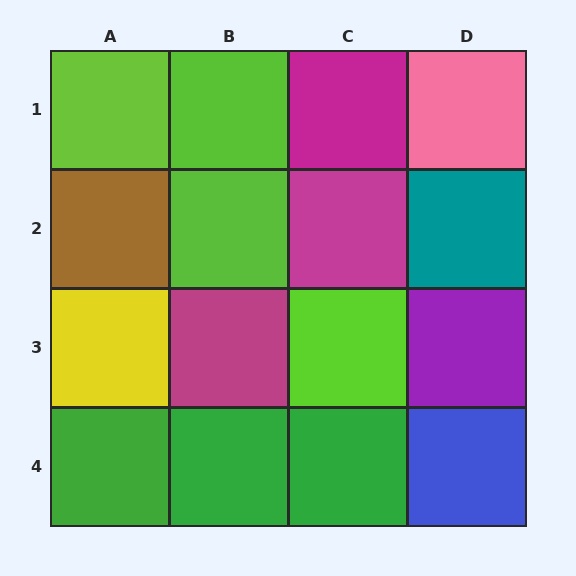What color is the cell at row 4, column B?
Green.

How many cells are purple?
1 cell is purple.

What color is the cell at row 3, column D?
Purple.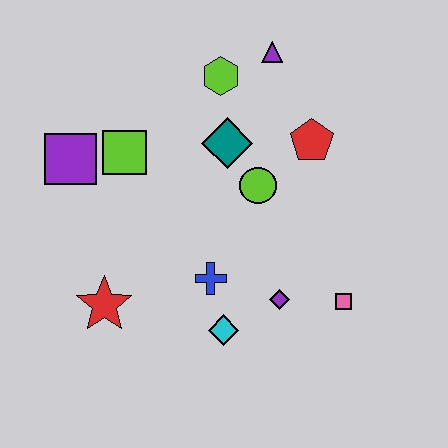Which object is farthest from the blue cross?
The purple triangle is farthest from the blue cross.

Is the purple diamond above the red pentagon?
No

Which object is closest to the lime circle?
The teal diamond is closest to the lime circle.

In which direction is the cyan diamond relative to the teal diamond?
The cyan diamond is below the teal diamond.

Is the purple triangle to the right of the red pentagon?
No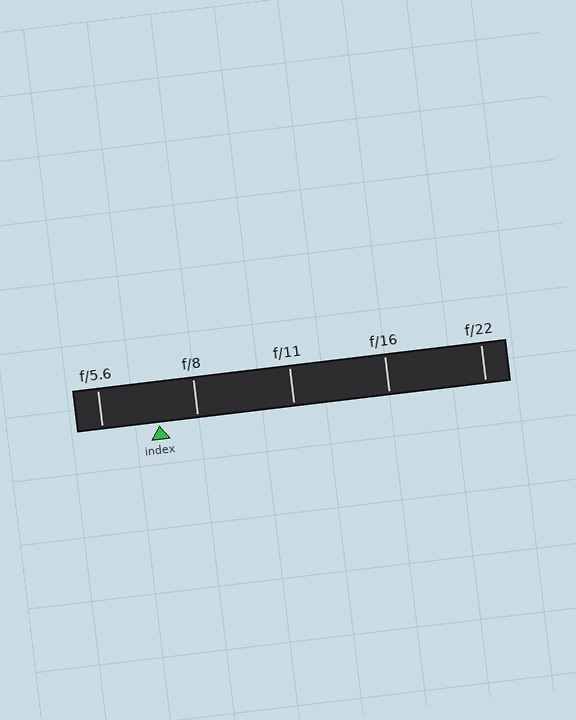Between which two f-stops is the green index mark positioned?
The index mark is between f/5.6 and f/8.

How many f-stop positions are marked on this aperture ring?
There are 5 f-stop positions marked.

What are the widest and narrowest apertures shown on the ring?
The widest aperture shown is f/5.6 and the narrowest is f/22.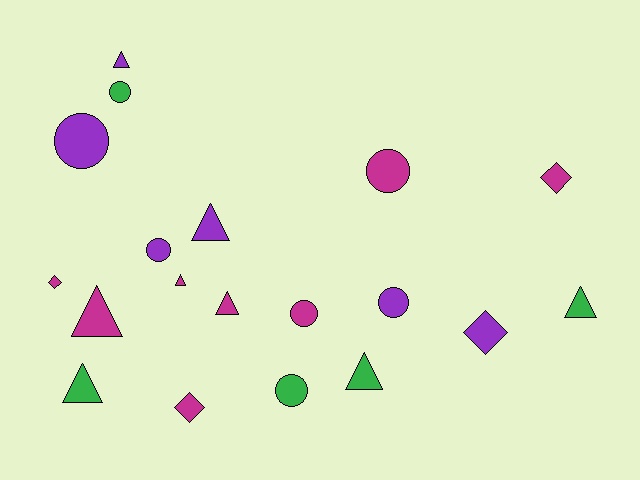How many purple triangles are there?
There are 2 purple triangles.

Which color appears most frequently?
Magenta, with 8 objects.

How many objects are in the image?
There are 19 objects.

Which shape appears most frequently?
Triangle, with 8 objects.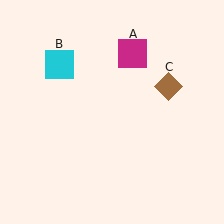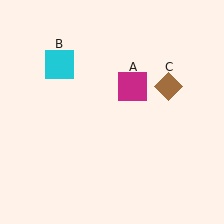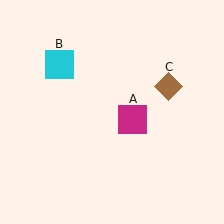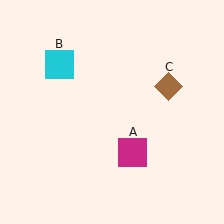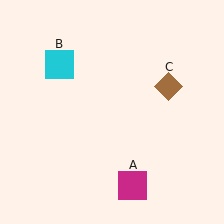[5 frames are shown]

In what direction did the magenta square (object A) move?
The magenta square (object A) moved down.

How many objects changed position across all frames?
1 object changed position: magenta square (object A).